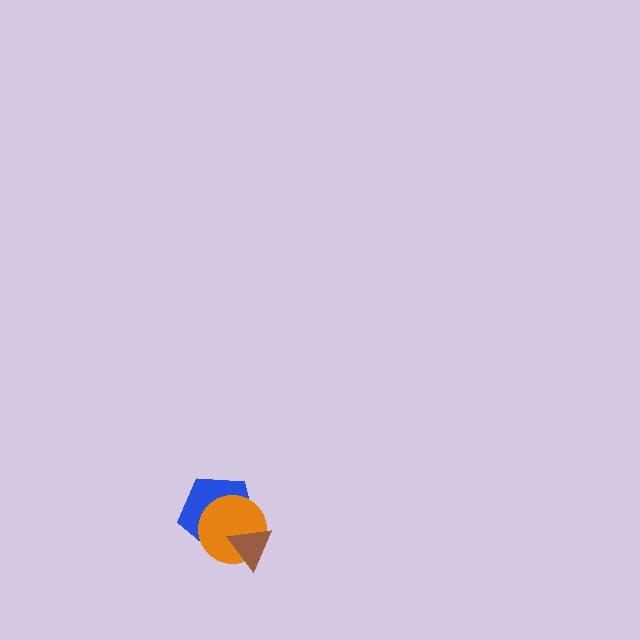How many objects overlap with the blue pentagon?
2 objects overlap with the blue pentagon.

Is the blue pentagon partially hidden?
Yes, it is partially covered by another shape.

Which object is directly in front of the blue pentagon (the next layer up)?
The orange circle is directly in front of the blue pentagon.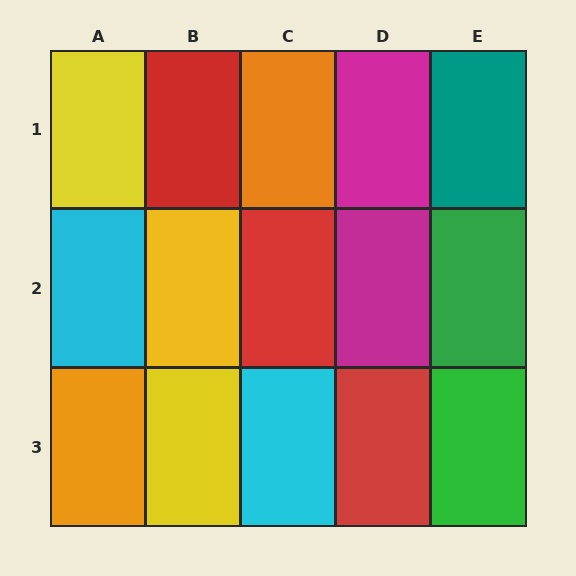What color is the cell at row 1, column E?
Teal.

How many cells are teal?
1 cell is teal.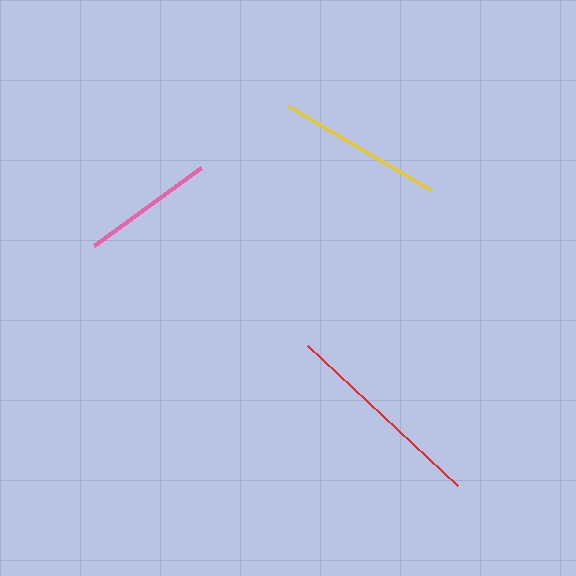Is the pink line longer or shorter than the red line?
The red line is longer than the pink line.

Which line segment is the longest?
The red line is the longest at approximately 204 pixels.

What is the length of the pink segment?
The pink segment is approximately 132 pixels long.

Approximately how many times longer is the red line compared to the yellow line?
The red line is approximately 1.2 times the length of the yellow line.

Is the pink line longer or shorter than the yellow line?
The yellow line is longer than the pink line.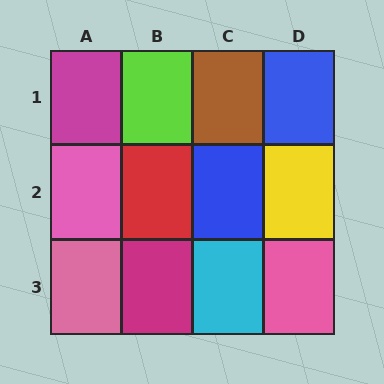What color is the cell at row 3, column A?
Pink.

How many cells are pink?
3 cells are pink.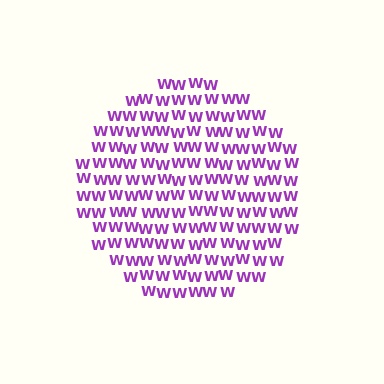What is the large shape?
The large shape is a circle.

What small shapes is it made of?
It is made of small letter W's.